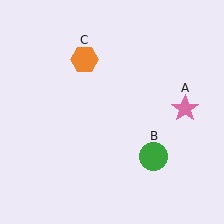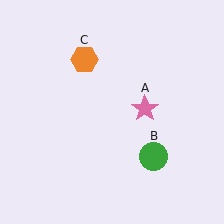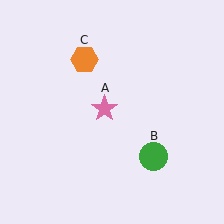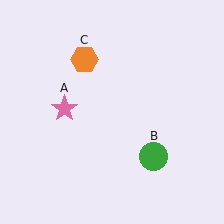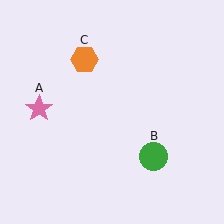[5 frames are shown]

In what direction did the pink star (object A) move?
The pink star (object A) moved left.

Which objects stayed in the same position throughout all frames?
Green circle (object B) and orange hexagon (object C) remained stationary.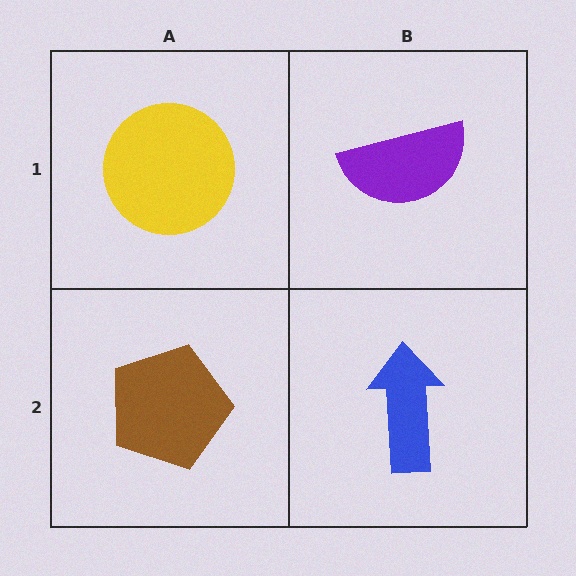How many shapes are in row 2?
2 shapes.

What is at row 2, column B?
A blue arrow.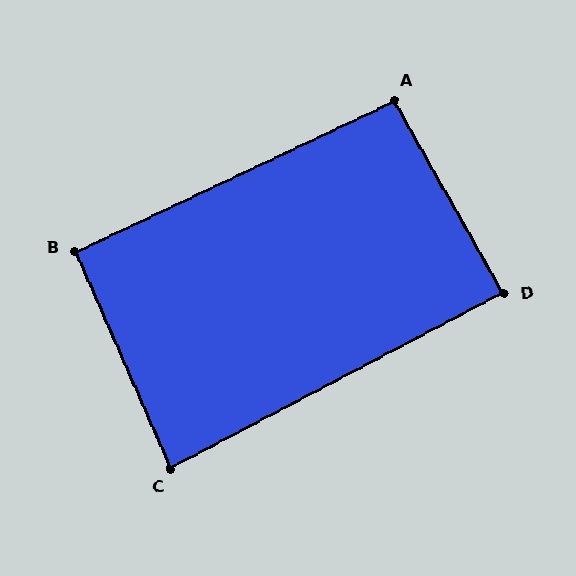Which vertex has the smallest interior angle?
C, at approximately 86 degrees.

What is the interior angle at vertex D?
Approximately 88 degrees (approximately right).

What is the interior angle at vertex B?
Approximately 92 degrees (approximately right).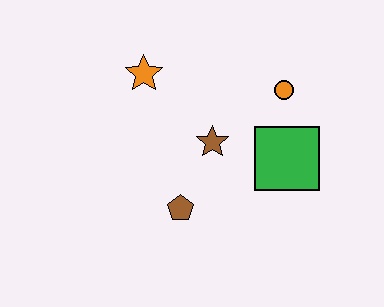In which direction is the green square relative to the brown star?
The green square is to the right of the brown star.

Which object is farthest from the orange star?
The green square is farthest from the orange star.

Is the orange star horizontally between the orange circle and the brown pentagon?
No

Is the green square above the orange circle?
No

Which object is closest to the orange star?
The brown star is closest to the orange star.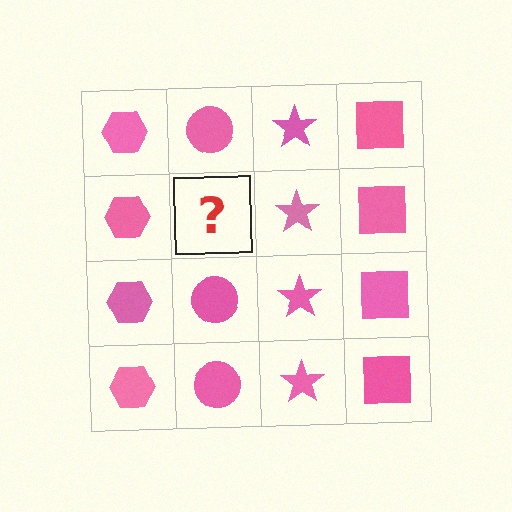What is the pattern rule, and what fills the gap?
The rule is that each column has a consistent shape. The gap should be filled with a pink circle.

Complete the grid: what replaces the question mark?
The question mark should be replaced with a pink circle.